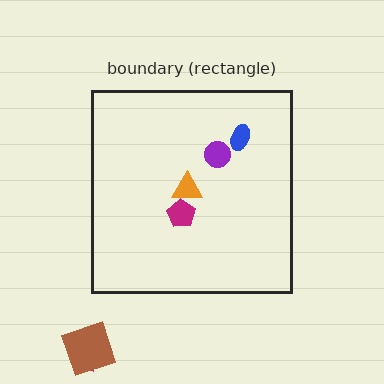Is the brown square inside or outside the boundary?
Outside.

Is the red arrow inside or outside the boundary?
Outside.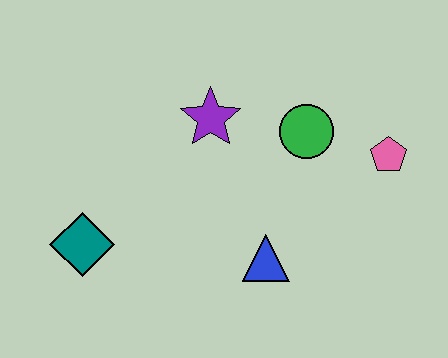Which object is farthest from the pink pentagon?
The teal diamond is farthest from the pink pentagon.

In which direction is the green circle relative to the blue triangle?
The green circle is above the blue triangle.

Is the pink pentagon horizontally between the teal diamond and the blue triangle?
No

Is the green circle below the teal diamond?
No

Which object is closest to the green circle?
The pink pentagon is closest to the green circle.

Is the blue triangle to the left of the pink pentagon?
Yes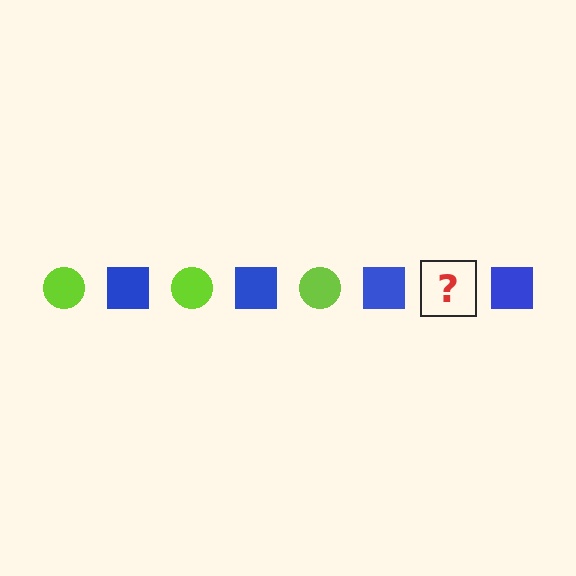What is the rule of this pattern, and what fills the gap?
The rule is that the pattern alternates between lime circle and blue square. The gap should be filled with a lime circle.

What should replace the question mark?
The question mark should be replaced with a lime circle.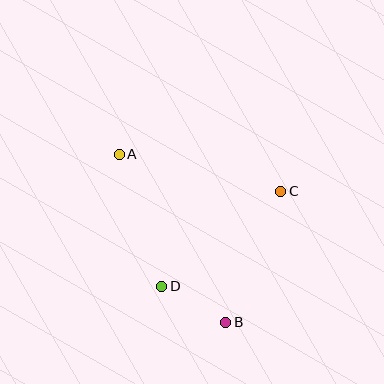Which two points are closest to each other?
Points B and D are closest to each other.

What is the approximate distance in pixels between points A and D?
The distance between A and D is approximately 139 pixels.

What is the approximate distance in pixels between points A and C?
The distance between A and C is approximately 166 pixels.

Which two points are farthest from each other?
Points A and B are farthest from each other.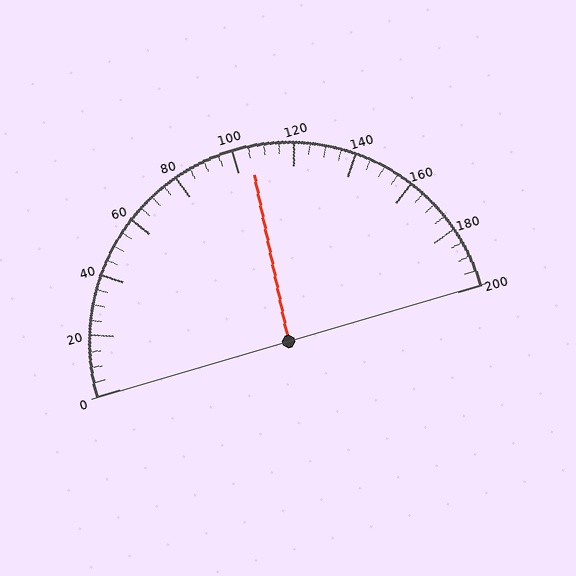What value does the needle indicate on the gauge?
The needle indicates approximately 105.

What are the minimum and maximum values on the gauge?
The gauge ranges from 0 to 200.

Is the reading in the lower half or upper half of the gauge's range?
The reading is in the upper half of the range (0 to 200).